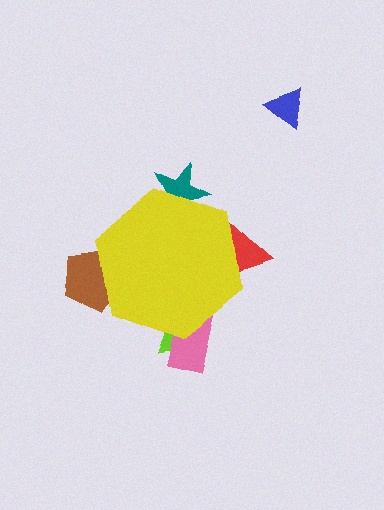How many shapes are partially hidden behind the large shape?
5 shapes are partially hidden.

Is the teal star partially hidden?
Yes, the teal star is partially hidden behind the yellow hexagon.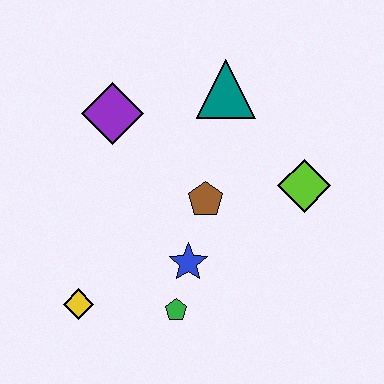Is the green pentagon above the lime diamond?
No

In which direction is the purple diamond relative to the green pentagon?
The purple diamond is above the green pentagon.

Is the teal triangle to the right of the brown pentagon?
Yes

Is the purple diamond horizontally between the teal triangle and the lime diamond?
No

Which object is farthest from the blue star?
The teal triangle is farthest from the blue star.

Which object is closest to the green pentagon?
The blue star is closest to the green pentagon.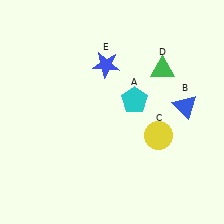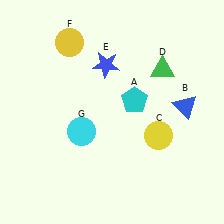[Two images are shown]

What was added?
A yellow circle (F), a cyan circle (G) were added in Image 2.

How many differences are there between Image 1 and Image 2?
There are 2 differences between the two images.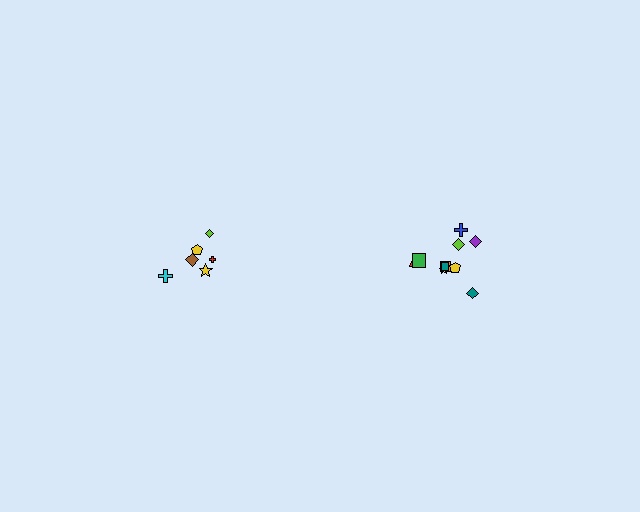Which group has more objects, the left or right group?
The right group.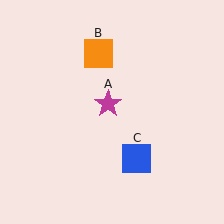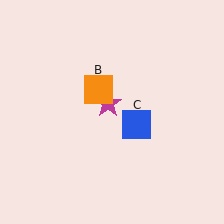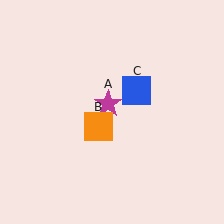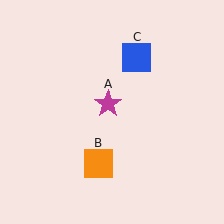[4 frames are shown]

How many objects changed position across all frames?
2 objects changed position: orange square (object B), blue square (object C).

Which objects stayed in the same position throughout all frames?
Magenta star (object A) remained stationary.